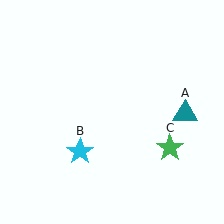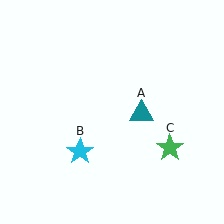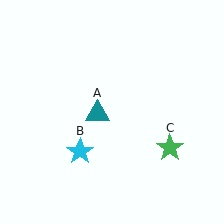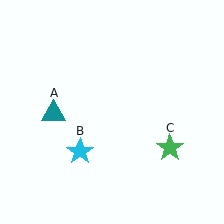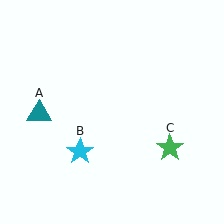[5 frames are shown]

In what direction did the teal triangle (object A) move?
The teal triangle (object A) moved left.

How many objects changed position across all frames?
1 object changed position: teal triangle (object A).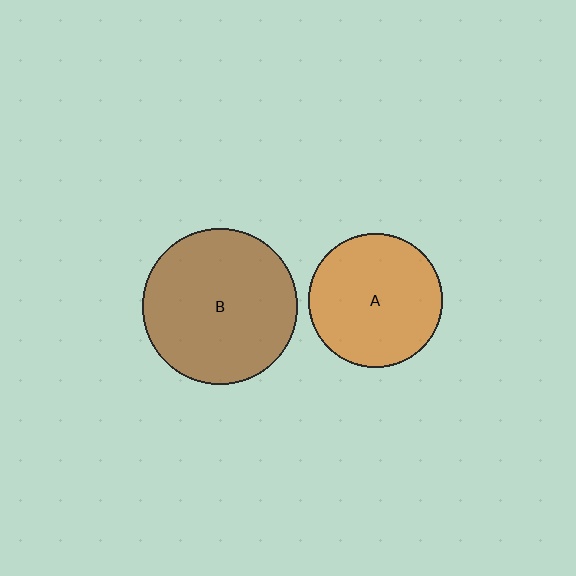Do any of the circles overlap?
No, none of the circles overlap.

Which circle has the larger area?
Circle B (brown).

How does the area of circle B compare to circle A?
Approximately 1.4 times.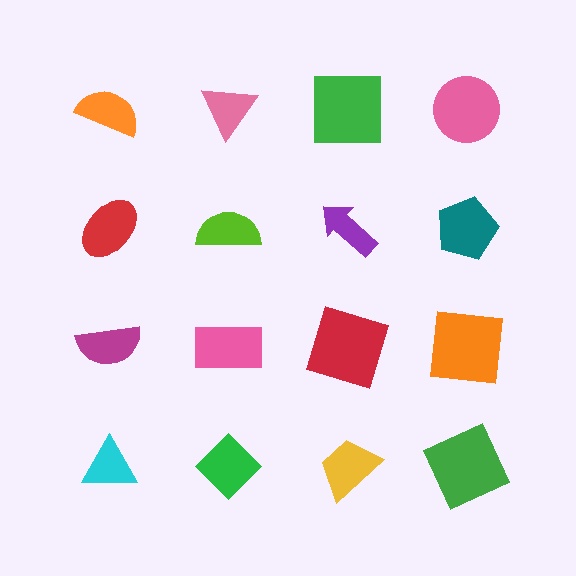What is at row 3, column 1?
A magenta semicircle.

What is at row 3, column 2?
A pink rectangle.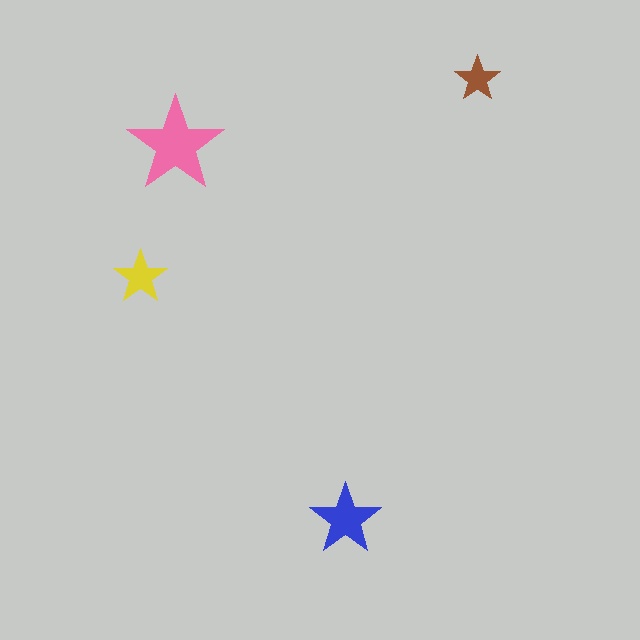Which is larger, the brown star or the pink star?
The pink one.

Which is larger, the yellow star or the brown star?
The yellow one.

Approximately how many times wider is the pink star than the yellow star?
About 2 times wider.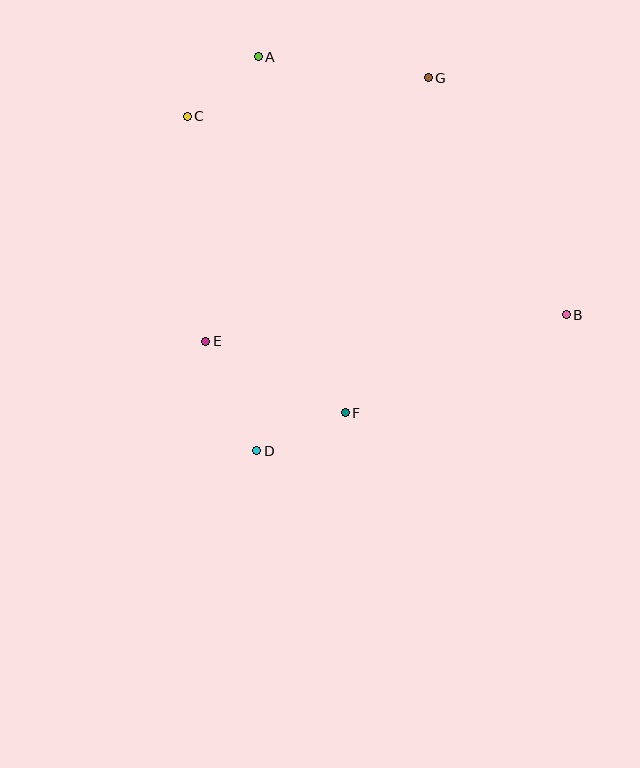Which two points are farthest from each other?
Points B and C are farthest from each other.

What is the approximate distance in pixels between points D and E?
The distance between D and E is approximately 121 pixels.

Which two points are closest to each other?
Points A and C are closest to each other.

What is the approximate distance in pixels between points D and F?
The distance between D and F is approximately 96 pixels.